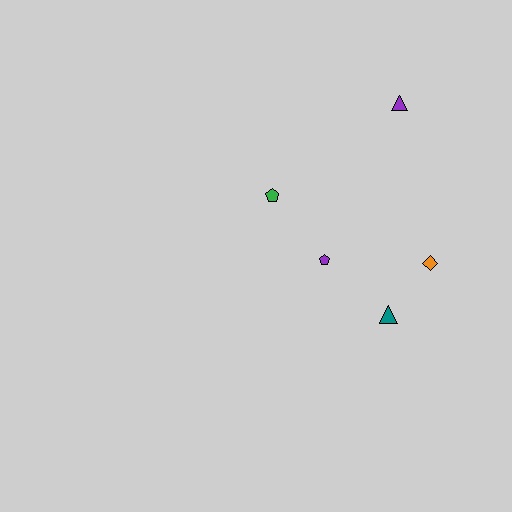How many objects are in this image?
There are 5 objects.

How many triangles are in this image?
There are 2 triangles.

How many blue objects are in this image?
There are no blue objects.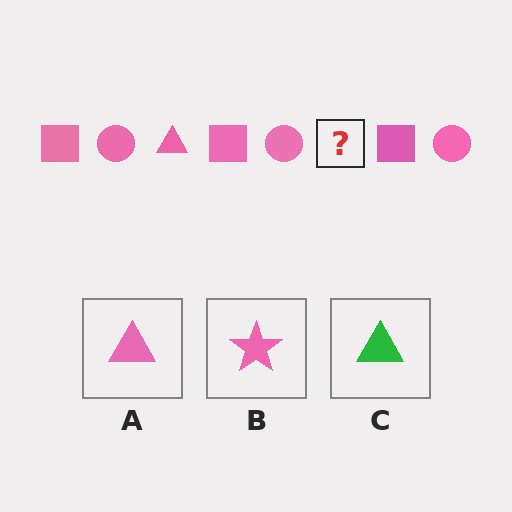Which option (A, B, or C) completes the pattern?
A.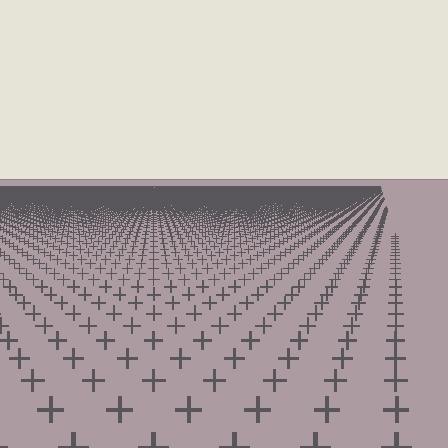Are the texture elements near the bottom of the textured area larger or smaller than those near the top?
Larger. Near the bottom, elements are closer to the viewer and appear at a bigger on-screen size.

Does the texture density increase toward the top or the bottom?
Density increases toward the top.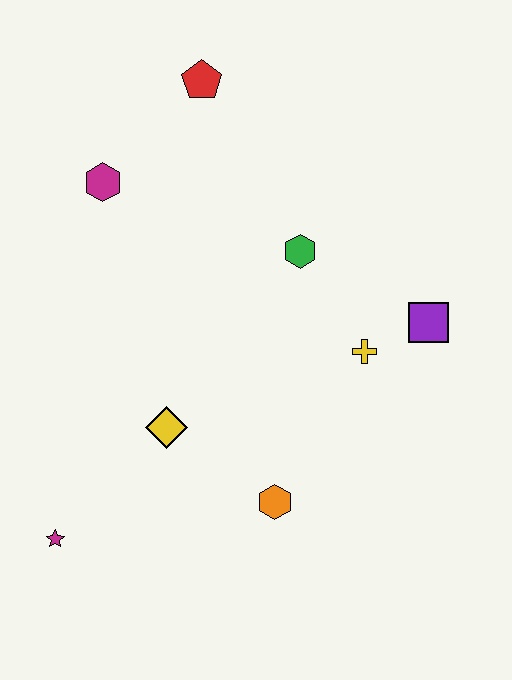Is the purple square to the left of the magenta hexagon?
No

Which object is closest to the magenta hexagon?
The red pentagon is closest to the magenta hexagon.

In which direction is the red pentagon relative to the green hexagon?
The red pentagon is above the green hexagon.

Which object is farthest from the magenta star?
The red pentagon is farthest from the magenta star.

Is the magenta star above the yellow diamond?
No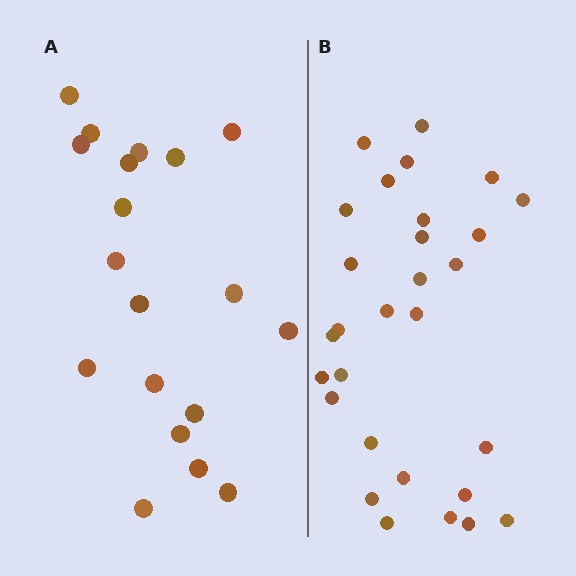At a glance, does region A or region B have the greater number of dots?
Region B (the right region) has more dots.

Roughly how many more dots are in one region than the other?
Region B has roughly 10 or so more dots than region A.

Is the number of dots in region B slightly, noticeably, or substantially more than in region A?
Region B has substantially more. The ratio is roughly 1.5 to 1.